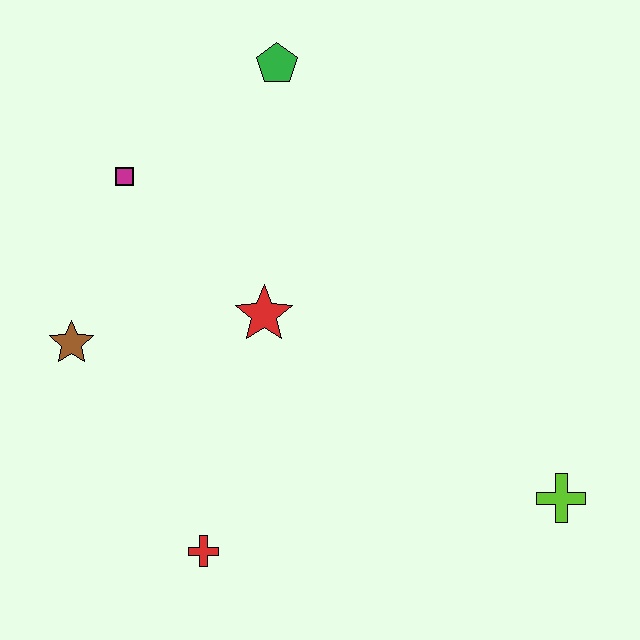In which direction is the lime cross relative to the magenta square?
The lime cross is to the right of the magenta square.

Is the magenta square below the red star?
No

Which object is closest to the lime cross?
The red star is closest to the lime cross.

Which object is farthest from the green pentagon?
The lime cross is farthest from the green pentagon.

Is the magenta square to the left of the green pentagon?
Yes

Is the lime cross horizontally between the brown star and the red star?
No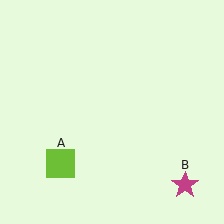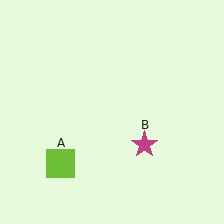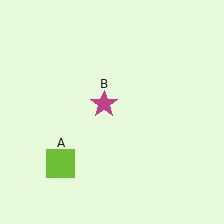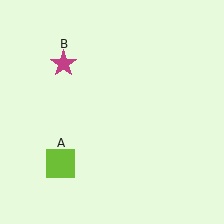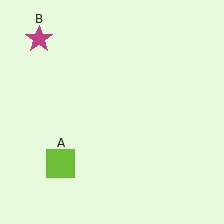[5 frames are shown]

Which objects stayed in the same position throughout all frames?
Lime square (object A) remained stationary.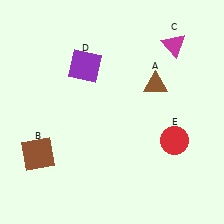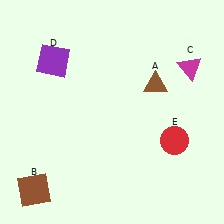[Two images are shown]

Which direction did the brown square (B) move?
The brown square (B) moved down.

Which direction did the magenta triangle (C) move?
The magenta triangle (C) moved down.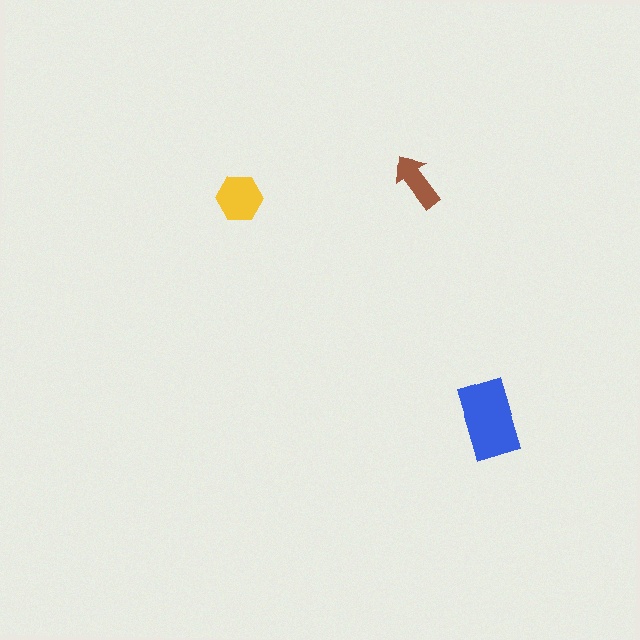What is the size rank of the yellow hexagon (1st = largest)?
2nd.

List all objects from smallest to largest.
The brown arrow, the yellow hexagon, the blue rectangle.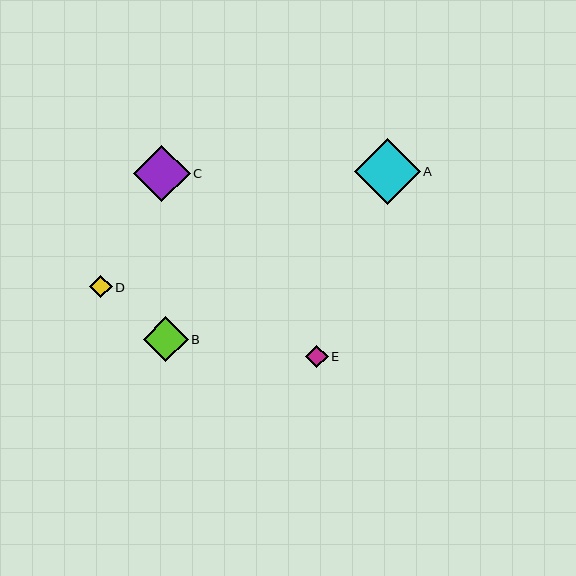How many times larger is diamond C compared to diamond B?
Diamond C is approximately 1.3 times the size of diamond B.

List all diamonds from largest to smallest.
From largest to smallest: A, C, B, D, E.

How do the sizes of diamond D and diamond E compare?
Diamond D and diamond E are approximately the same size.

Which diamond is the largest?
Diamond A is the largest with a size of approximately 66 pixels.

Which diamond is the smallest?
Diamond E is the smallest with a size of approximately 23 pixels.